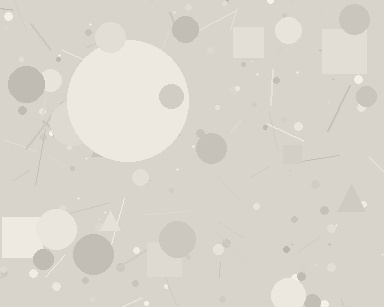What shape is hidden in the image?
A circle is hidden in the image.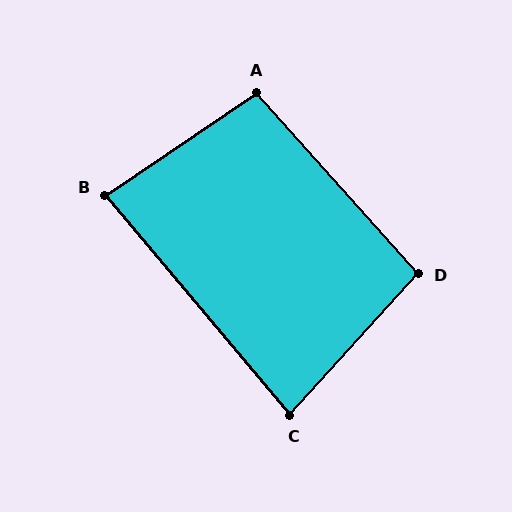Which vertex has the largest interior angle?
A, at approximately 98 degrees.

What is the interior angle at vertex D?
Approximately 96 degrees (obtuse).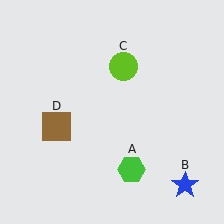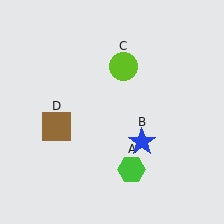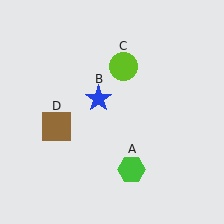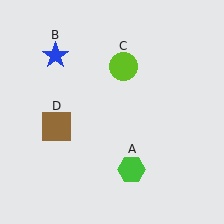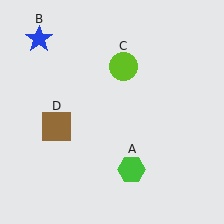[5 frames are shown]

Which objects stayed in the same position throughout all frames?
Green hexagon (object A) and lime circle (object C) and brown square (object D) remained stationary.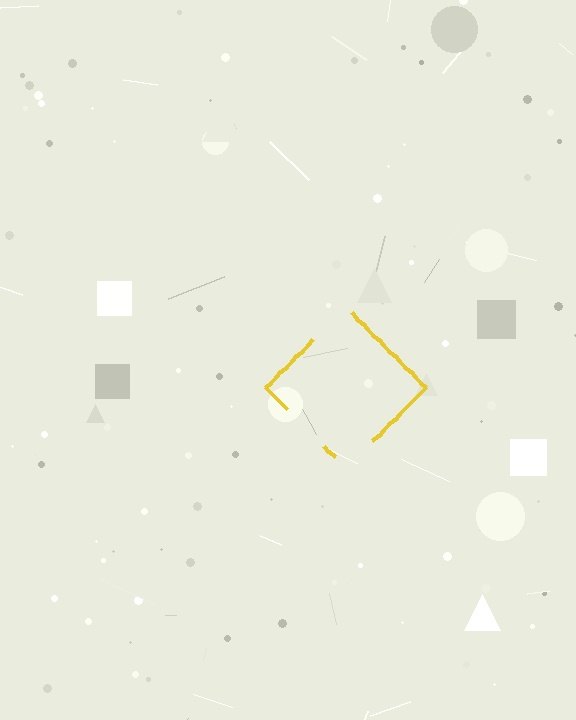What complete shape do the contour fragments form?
The contour fragments form a diamond.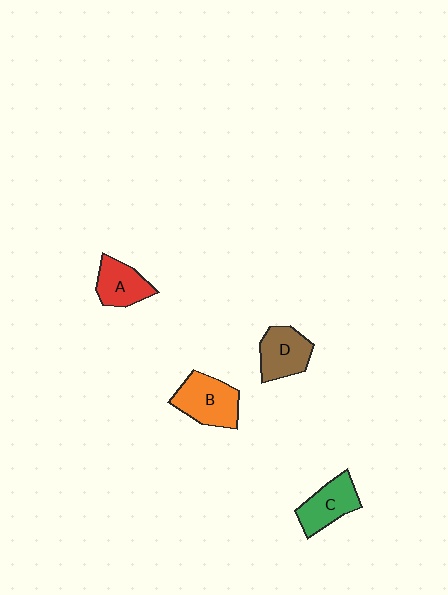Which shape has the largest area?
Shape B (orange).